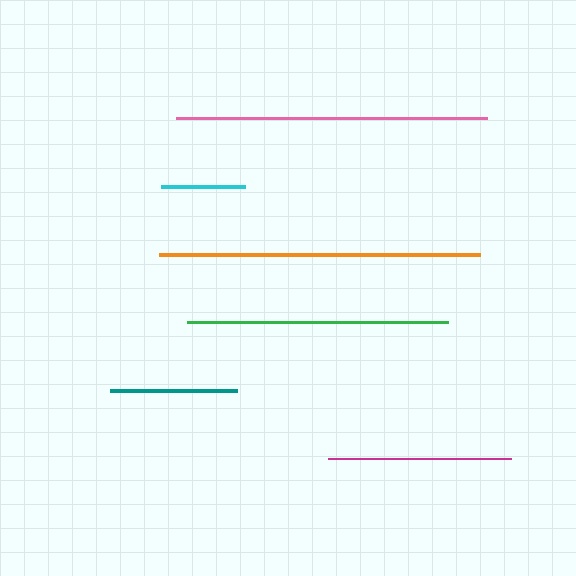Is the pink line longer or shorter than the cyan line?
The pink line is longer than the cyan line.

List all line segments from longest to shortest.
From longest to shortest: orange, pink, green, magenta, teal, cyan.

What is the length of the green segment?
The green segment is approximately 262 pixels long.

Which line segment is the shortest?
The cyan line is the shortest at approximately 84 pixels.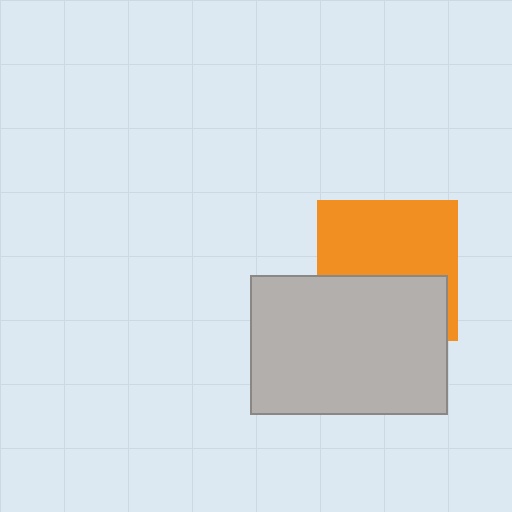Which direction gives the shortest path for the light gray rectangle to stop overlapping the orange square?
Moving down gives the shortest separation.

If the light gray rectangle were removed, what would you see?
You would see the complete orange square.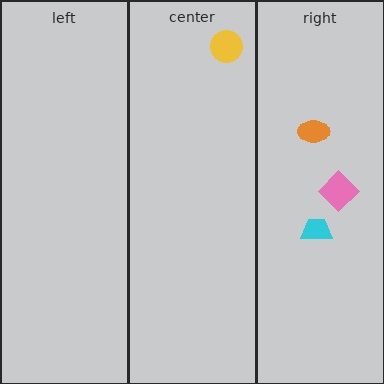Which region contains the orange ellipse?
The right region.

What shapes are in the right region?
The pink diamond, the cyan trapezoid, the orange ellipse.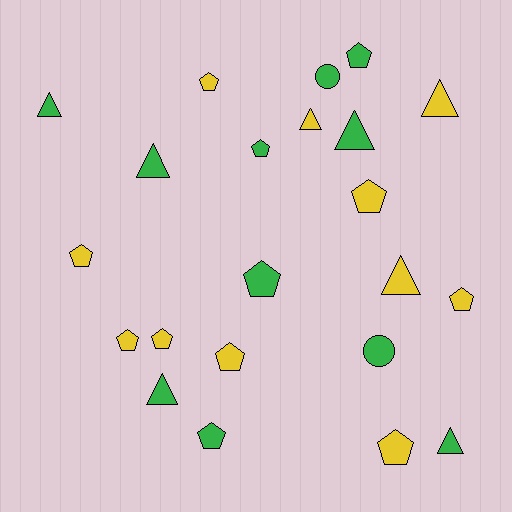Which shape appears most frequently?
Pentagon, with 12 objects.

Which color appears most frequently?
Green, with 11 objects.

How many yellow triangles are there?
There are 3 yellow triangles.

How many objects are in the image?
There are 22 objects.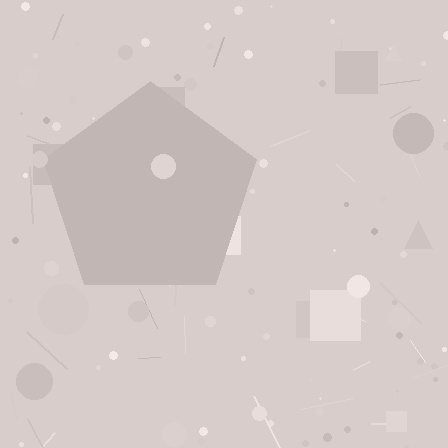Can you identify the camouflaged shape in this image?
The camouflaged shape is a pentagon.